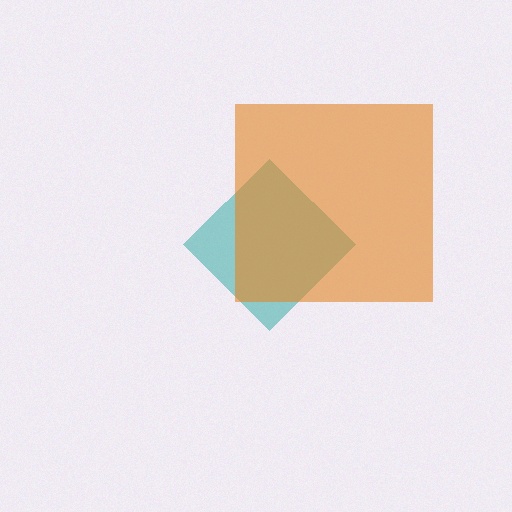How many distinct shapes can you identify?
There are 2 distinct shapes: a teal diamond, an orange square.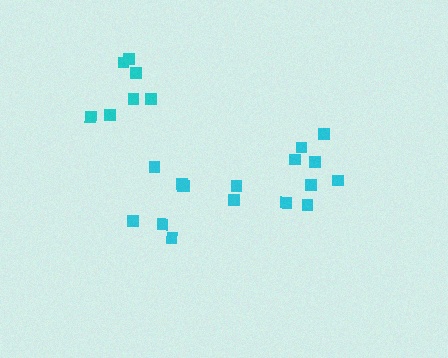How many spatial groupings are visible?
There are 3 spatial groupings.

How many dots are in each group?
Group 1: 9 dots, Group 2: 8 dots, Group 3: 7 dots (24 total).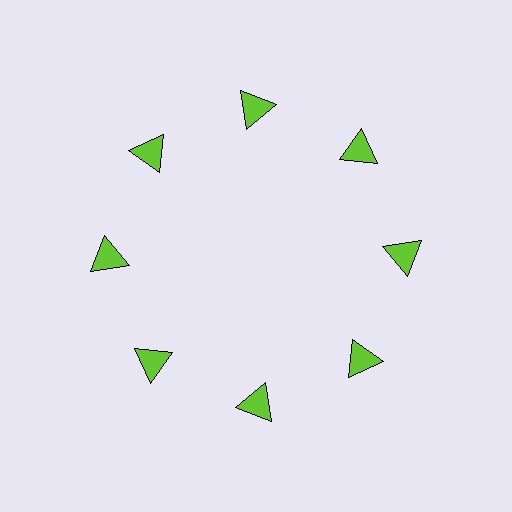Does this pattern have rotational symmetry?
Yes, this pattern has 8-fold rotational symmetry. It looks the same after rotating 45 degrees around the center.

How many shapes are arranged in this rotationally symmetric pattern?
There are 8 shapes, arranged in 8 groups of 1.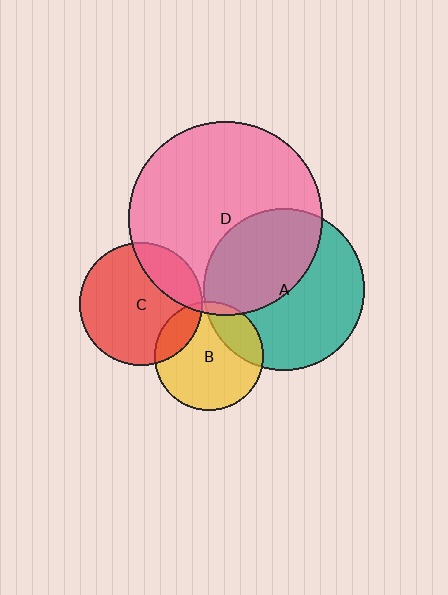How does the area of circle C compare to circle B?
Approximately 1.3 times.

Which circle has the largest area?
Circle D (pink).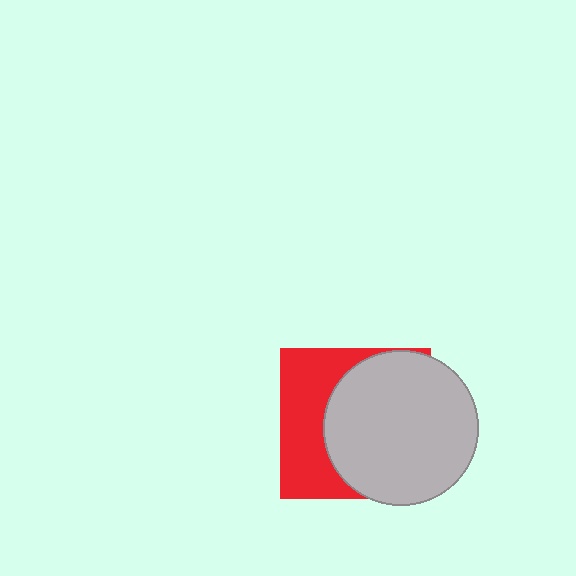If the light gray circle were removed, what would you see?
You would see the complete red square.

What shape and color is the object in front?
The object in front is a light gray circle.